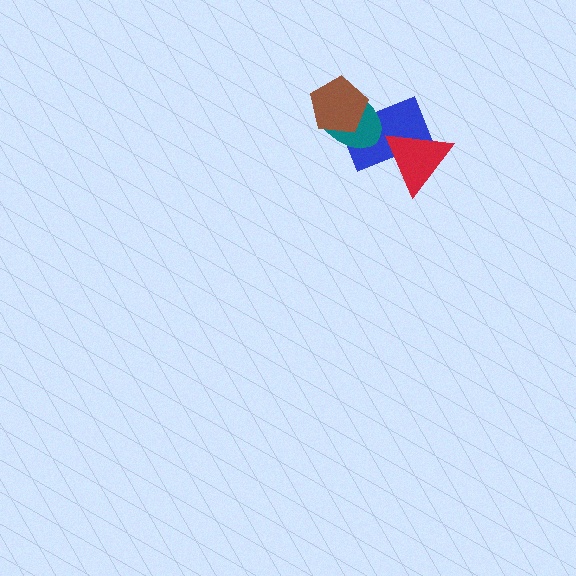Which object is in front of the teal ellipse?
The brown pentagon is in front of the teal ellipse.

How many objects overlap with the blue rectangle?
3 objects overlap with the blue rectangle.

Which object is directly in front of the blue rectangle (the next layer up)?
The red triangle is directly in front of the blue rectangle.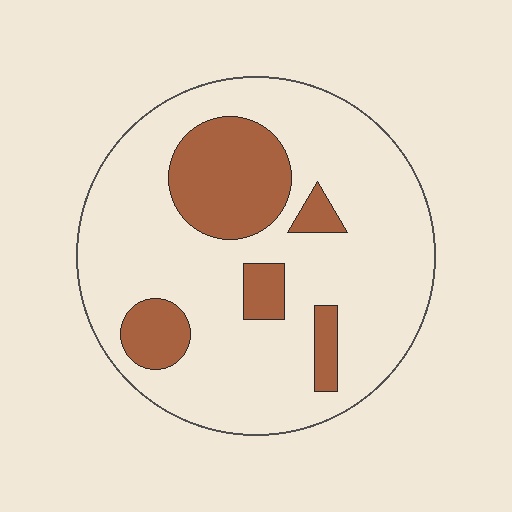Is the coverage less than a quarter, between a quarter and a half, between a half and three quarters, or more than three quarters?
Less than a quarter.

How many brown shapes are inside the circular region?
5.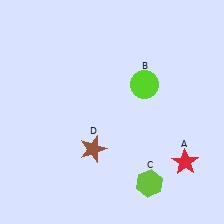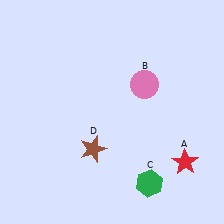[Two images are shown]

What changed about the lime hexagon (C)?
In Image 1, C is lime. In Image 2, it changed to green.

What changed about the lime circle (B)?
In Image 1, B is lime. In Image 2, it changed to pink.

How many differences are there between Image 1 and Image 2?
There are 2 differences between the two images.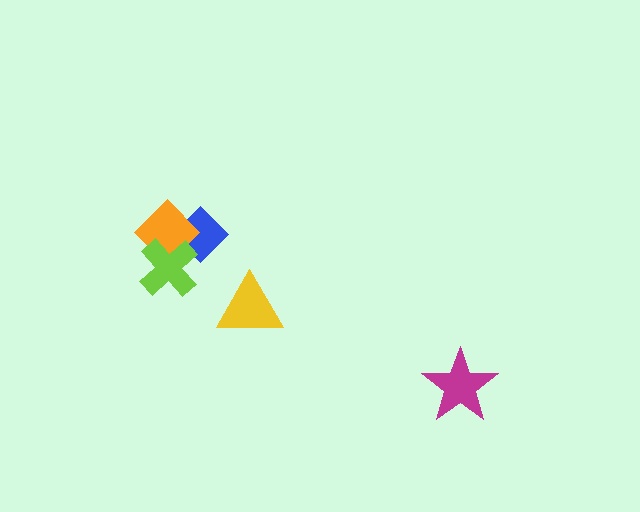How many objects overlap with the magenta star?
0 objects overlap with the magenta star.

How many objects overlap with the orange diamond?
2 objects overlap with the orange diamond.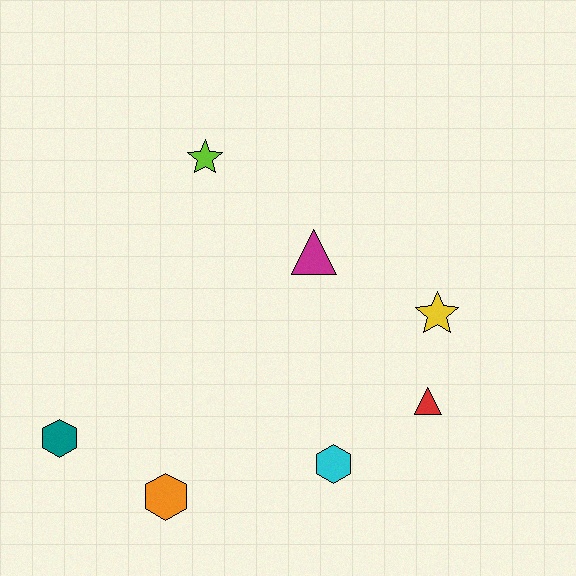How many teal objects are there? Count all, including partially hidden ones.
There is 1 teal object.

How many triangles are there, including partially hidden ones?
There are 2 triangles.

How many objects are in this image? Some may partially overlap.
There are 7 objects.